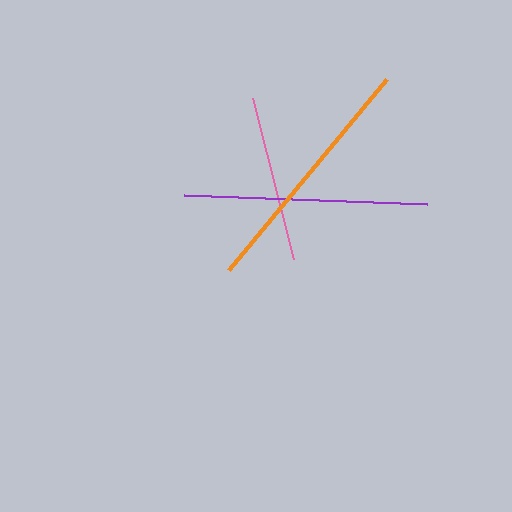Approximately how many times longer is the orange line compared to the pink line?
The orange line is approximately 1.5 times the length of the pink line.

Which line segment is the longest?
The orange line is the longest at approximately 249 pixels.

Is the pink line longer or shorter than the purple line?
The purple line is longer than the pink line.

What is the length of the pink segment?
The pink segment is approximately 166 pixels long.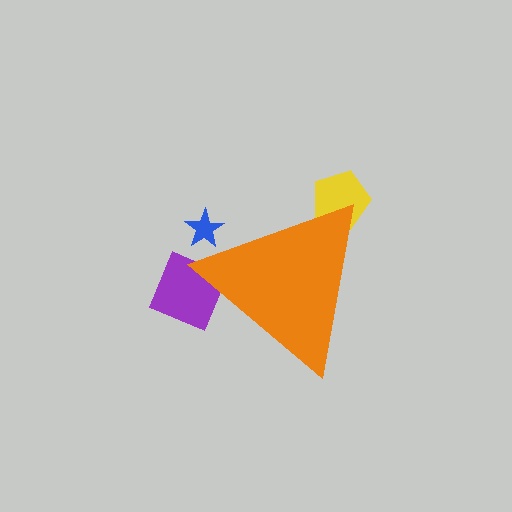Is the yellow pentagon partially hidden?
Yes, the yellow pentagon is partially hidden behind the orange triangle.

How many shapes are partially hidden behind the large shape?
3 shapes are partially hidden.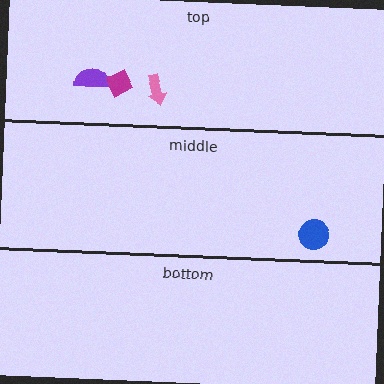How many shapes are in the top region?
3.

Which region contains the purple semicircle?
The top region.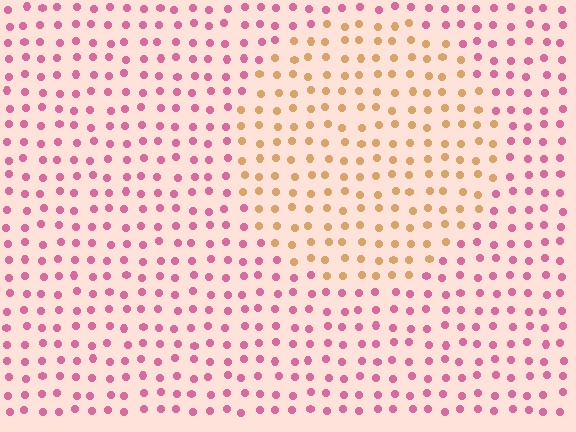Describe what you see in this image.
The image is filled with small pink elements in a uniform arrangement. A circle-shaped region is visible where the elements are tinted to a slightly different hue, forming a subtle color boundary.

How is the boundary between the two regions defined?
The boundary is defined purely by a slight shift in hue (about 61 degrees). Spacing, size, and orientation are identical on both sides.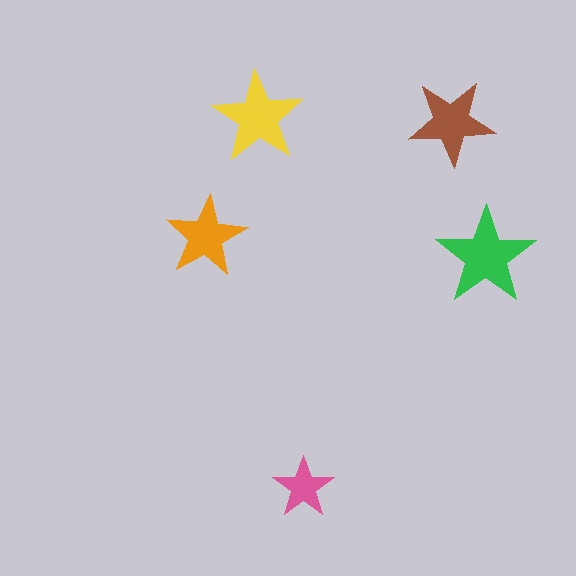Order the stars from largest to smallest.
the green one, the yellow one, the brown one, the orange one, the pink one.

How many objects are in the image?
There are 5 objects in the image.